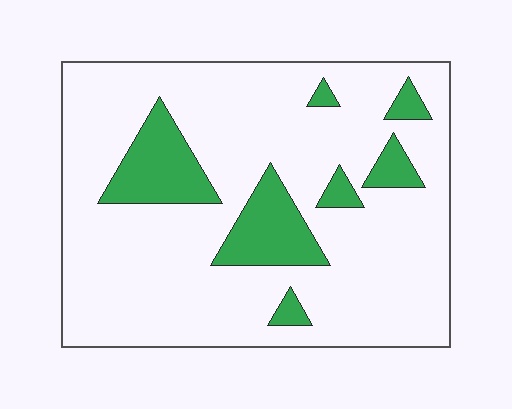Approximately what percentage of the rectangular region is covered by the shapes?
Approximately 15%.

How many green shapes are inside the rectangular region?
7.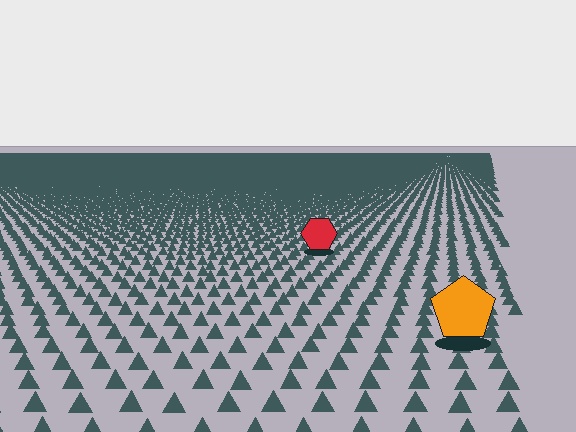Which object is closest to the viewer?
The orange pentagon is closest. The texture marks near it are larger and more spread out.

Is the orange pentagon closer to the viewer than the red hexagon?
Yes. The orange pentagon is closer — you can tell from the texture gradient: the ground texture is coarser near it.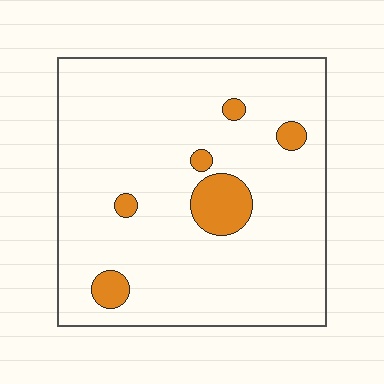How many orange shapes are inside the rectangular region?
6.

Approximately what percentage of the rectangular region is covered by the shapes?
Approximately 10%.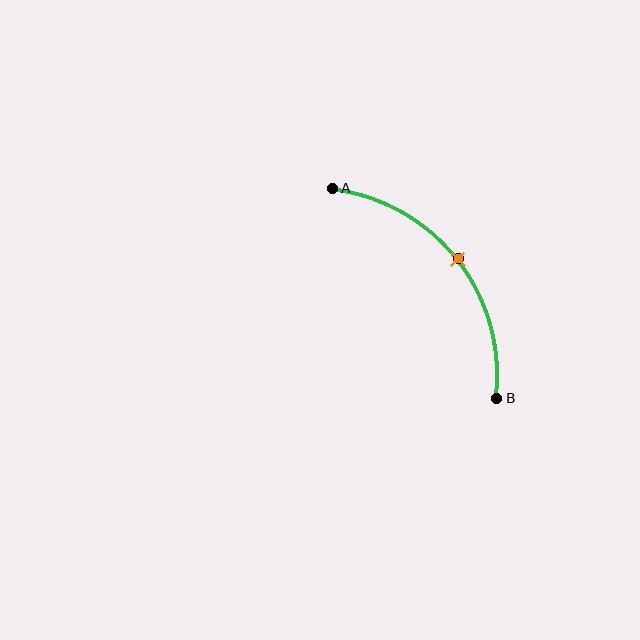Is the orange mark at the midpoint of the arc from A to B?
Yes. The orange mark lies on the arc at equal arc-length from both A and B — it is the arc midpoint.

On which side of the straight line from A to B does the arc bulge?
The arc bulges above and to the right of the straight line connecting A and B.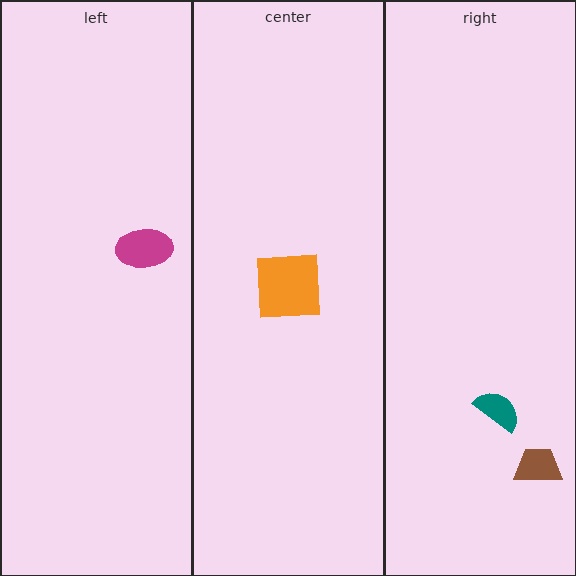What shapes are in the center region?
The orange square.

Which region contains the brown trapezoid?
The right region.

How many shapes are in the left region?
1.